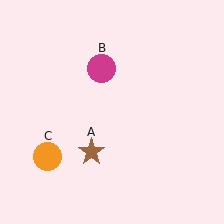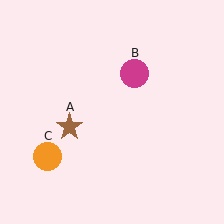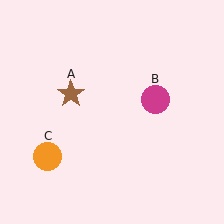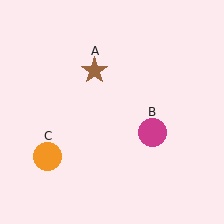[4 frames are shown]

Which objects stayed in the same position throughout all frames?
Orange circle (object C) remained stationary.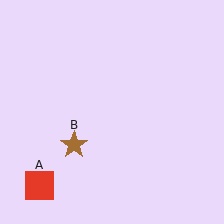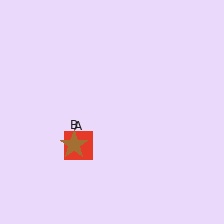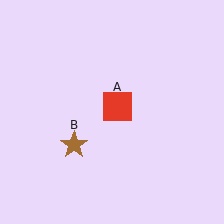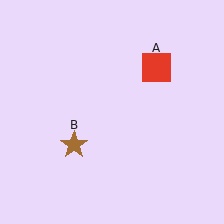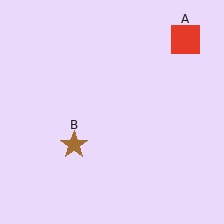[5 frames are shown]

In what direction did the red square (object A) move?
The red square (object A) moved up and to the right.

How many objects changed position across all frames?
1 object changed position: red square (object A).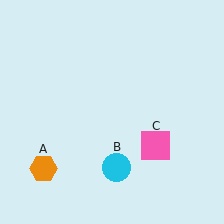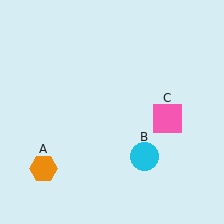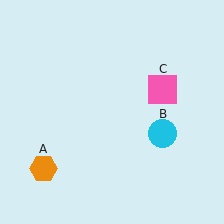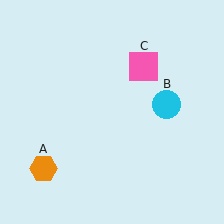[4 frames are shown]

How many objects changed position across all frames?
2 objects changed position: cyan circle (object B), pink square (object C).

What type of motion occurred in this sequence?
The cyan circle (object B), pink square (object C) rotated counterclockwise around the center of the scene.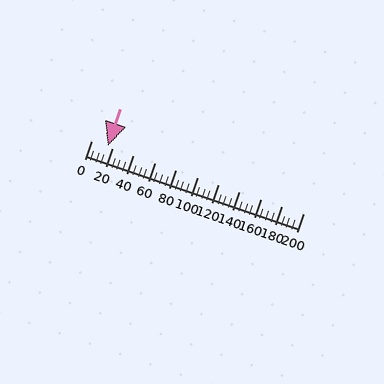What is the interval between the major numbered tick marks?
The major tick marks are spaced 20 units apart.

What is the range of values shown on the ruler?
The ruler shows values from 0 to 200.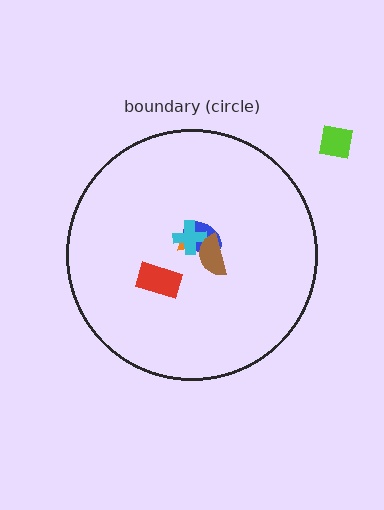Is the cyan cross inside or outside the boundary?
Inside.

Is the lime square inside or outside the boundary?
Outside.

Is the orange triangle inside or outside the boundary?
Inside.